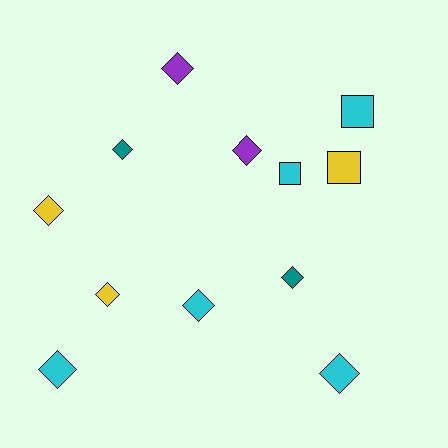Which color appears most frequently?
Cyan, with 5 objects.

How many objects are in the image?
There are 12 objects.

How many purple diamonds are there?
There are 2 purple diamonds.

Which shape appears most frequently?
Diamond, with 9 objects.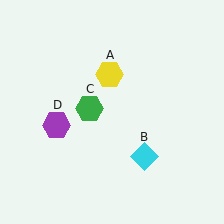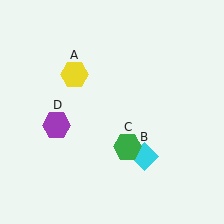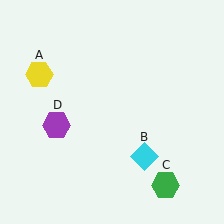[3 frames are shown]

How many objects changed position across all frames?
2 objects changed position: yellow hexagon (object A), green hexagon (object C).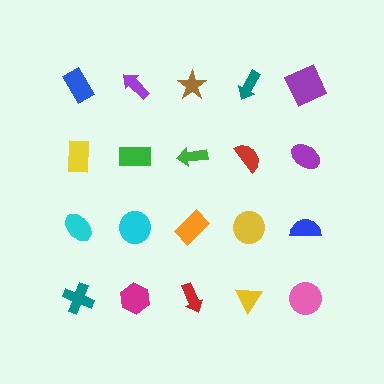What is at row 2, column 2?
A green rectangle.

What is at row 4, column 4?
A yellow triangle.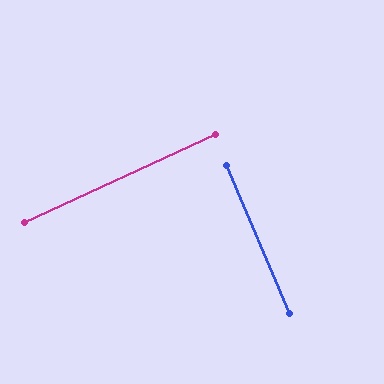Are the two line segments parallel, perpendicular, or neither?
Perpendicular — they meet at approximately 88°.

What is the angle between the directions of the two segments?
Approximately 88 degrees.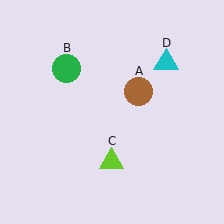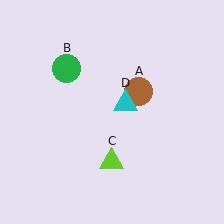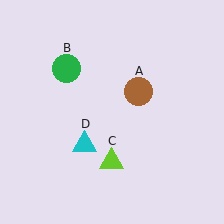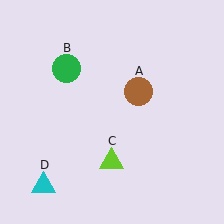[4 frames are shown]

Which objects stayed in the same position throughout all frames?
Brown circle (object A) and green circle (object B) and lime triangle (object C) remained stationary.